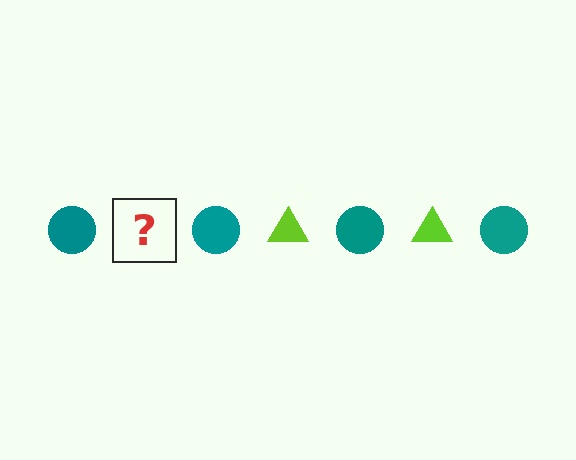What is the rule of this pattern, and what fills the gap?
The rule is that the pattern alternates between teal circle and lime triangle. The gap should be filled with a lime triangle.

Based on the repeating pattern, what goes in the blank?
The blank should be a lime triangle.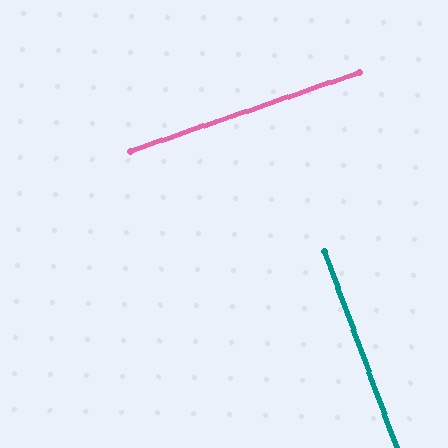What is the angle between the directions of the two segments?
Approximately 89 degrees.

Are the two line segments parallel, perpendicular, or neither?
Perpendicular — they meet at approximately 89°.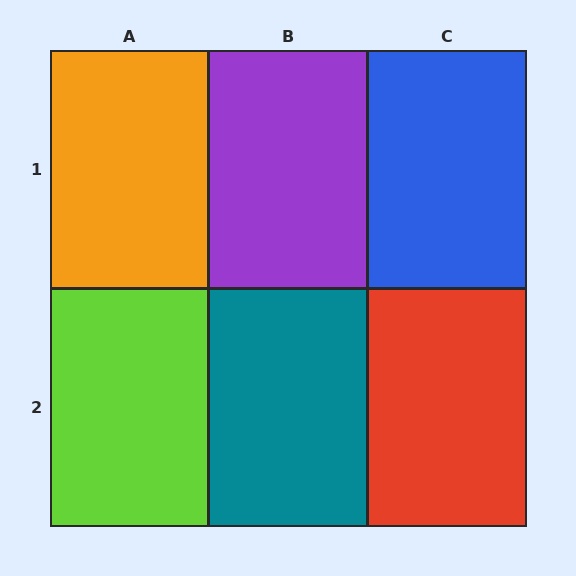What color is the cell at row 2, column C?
Red.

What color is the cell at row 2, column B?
Teal.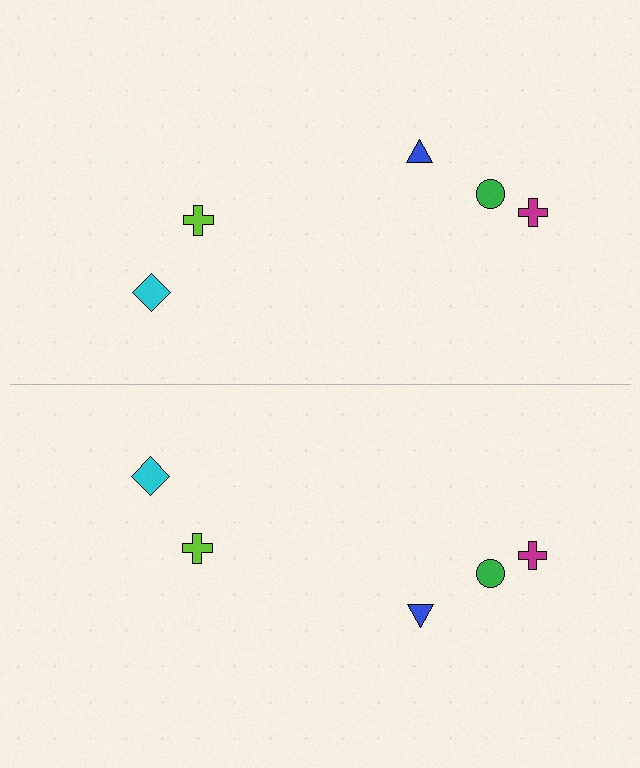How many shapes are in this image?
There are 10 shapes in this image.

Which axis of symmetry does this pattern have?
The pattern has a horizontal axis of symmetry running through the center of the image.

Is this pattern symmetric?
Yes, this pattern has bilateral (reflection) symmetry.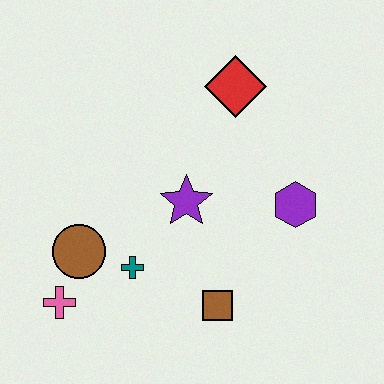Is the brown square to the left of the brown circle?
No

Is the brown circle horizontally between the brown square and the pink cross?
Yes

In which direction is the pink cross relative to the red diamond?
The pink cross is below the red diamond.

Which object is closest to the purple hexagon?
The purple star is closest to the purple hexagon.